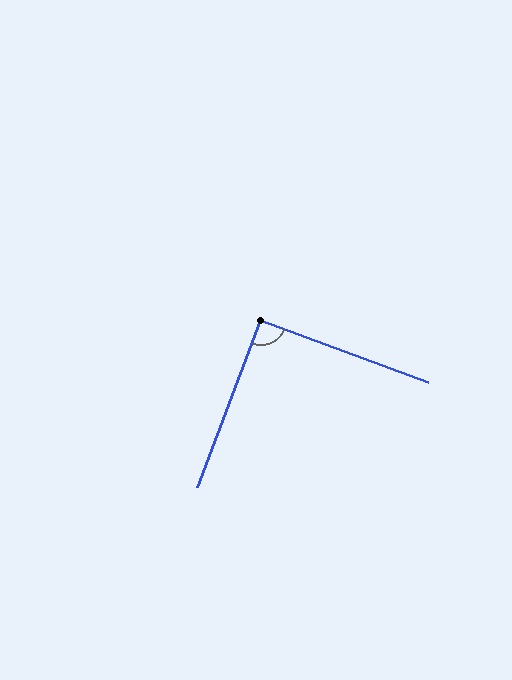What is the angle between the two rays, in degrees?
Approximately 90 degrees.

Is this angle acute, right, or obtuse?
It is approximately a right angle.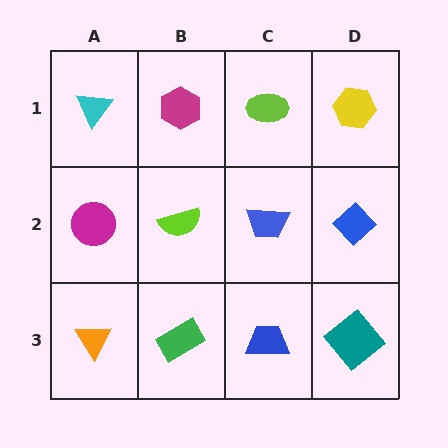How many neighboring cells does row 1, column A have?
2.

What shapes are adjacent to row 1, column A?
A magenta circle (row 2, column A), a magenta hexagon (row 1, column B).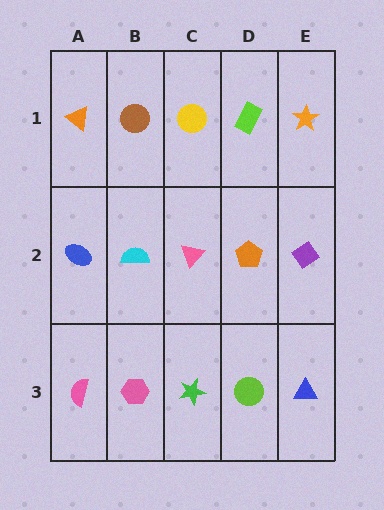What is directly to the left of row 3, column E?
A lime circle.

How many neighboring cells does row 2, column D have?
4.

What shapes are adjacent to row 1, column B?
A cyan semicircle (row 2, column B), an orange triangle (row 1, column A), a yellow circle (row 1, column C).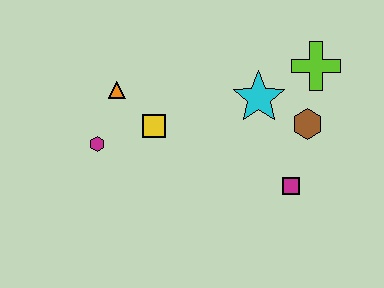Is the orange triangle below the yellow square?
No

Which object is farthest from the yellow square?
The lime cross is farthest from the yellow square.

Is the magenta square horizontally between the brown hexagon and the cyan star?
Yes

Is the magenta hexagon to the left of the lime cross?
Yes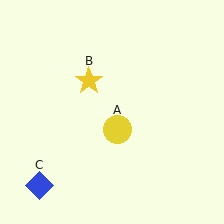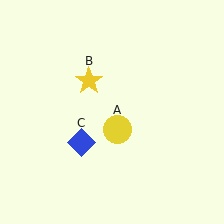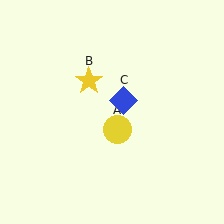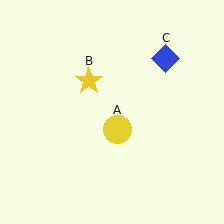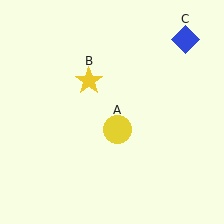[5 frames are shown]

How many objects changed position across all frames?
1 object changed position: blue diamond (object C).